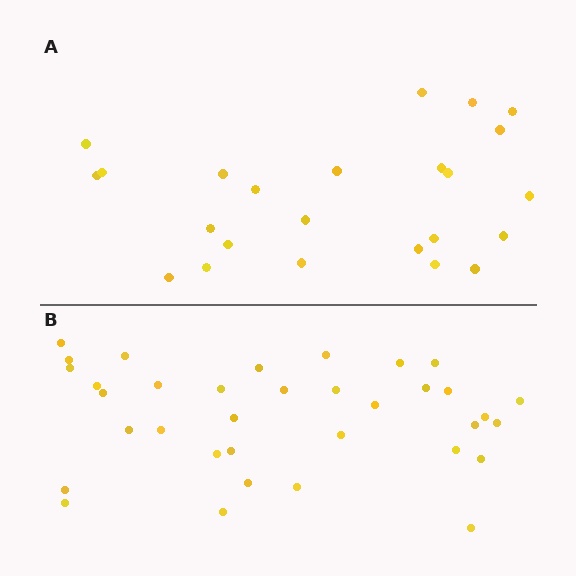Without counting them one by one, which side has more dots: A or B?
Region B (the bottom region) has more dots.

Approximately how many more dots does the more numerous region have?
Region B has roughly 12 or so more dots than region A.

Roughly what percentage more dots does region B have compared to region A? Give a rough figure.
About 45% more.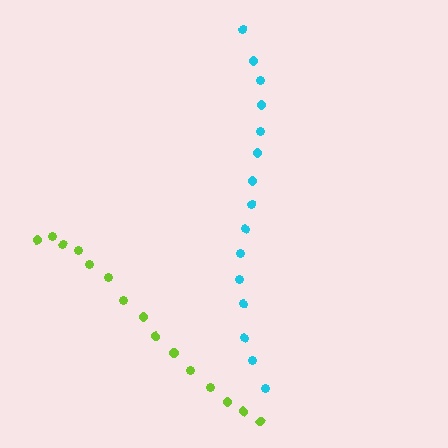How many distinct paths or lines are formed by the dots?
There are 2 distinct paths.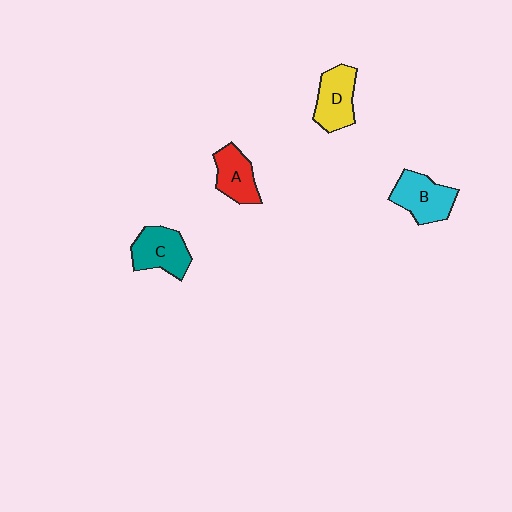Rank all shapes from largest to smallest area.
From largest to smallest: B (cyan), C (teal), D (yellow), A (red).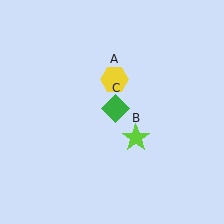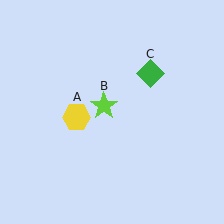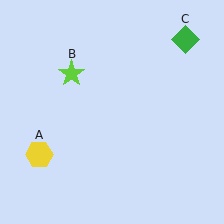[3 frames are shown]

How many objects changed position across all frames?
3 objects changed position: yellow hexagon (object A), lime star (object B), green diamond (object C).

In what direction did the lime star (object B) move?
The lime star (object B) moved up and to the left.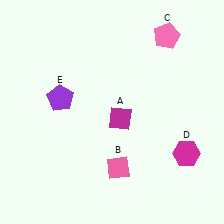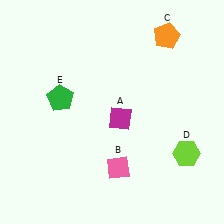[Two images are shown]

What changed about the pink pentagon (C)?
In Image 1, C is pink. In Image 2, it changed to orange.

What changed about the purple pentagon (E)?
In Image 1, E is purple. In Image 2, it changed to green.